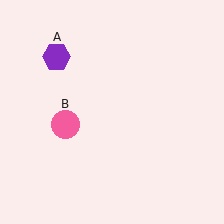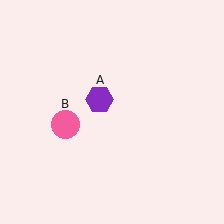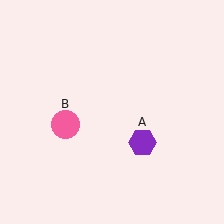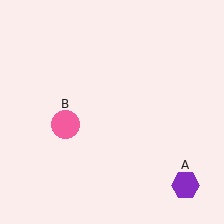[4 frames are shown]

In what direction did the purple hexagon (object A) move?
The purple hexagon (object A) moved down and to the right.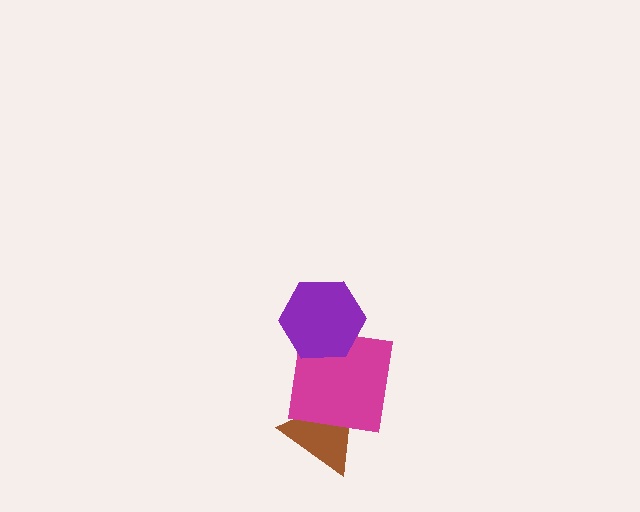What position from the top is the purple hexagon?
The purple hexagon is 1st from the top.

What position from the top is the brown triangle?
The brown triangle is 3rd from the top.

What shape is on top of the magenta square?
The purple hexagon is on top of the magenta square.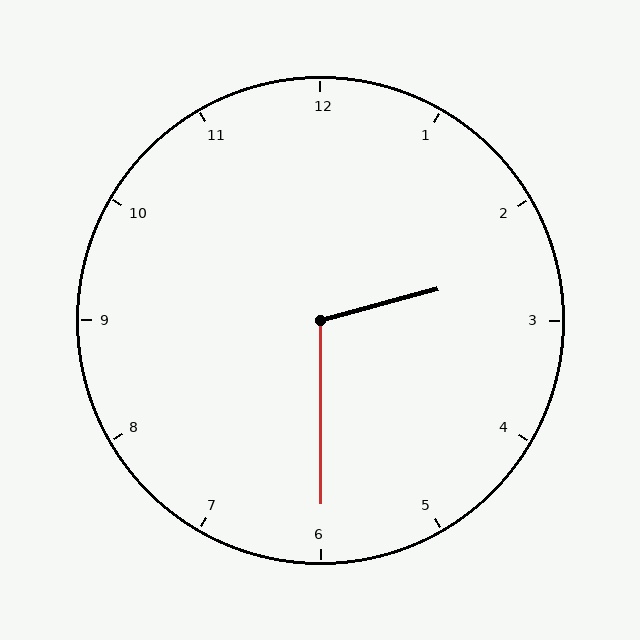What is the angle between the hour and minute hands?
Approximately 105 degrees.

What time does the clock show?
2:30.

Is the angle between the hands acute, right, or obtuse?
It is obtuse.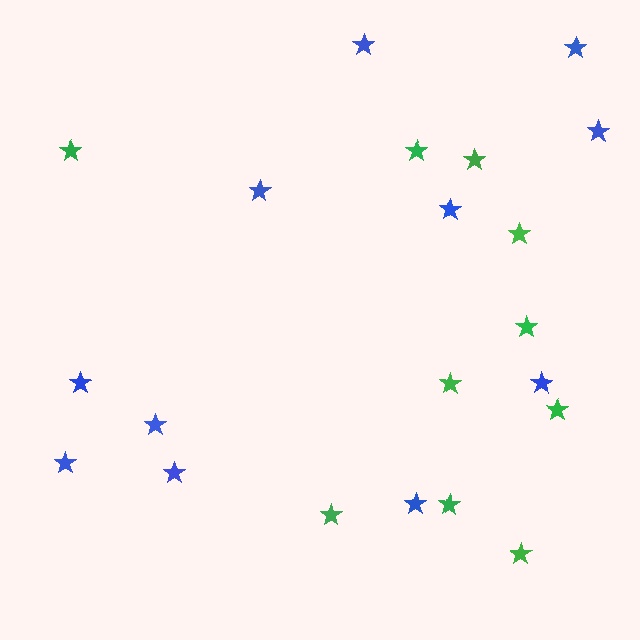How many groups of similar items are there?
There are 2 groups: one group of blue stars (11) and one group of green stars (10).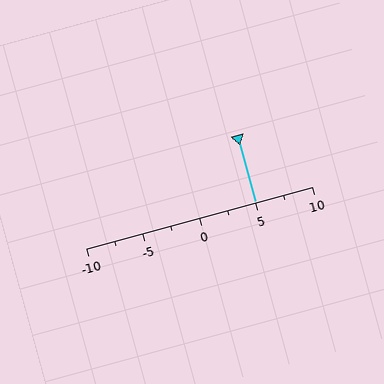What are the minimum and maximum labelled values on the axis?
The axis runs from -10 to 10.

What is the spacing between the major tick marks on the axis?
The major ticks are spaced 5 apart.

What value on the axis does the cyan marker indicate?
The marker indicates approximately 5.